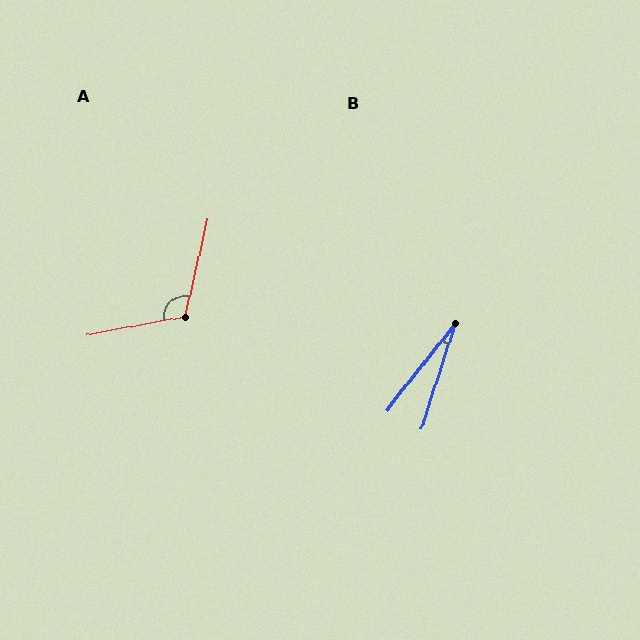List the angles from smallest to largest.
B (21°), A (114°).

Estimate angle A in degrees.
Approximately 114 degrees.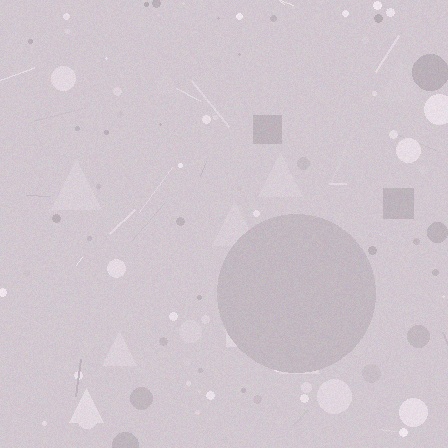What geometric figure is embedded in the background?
A circle is embedded in the background.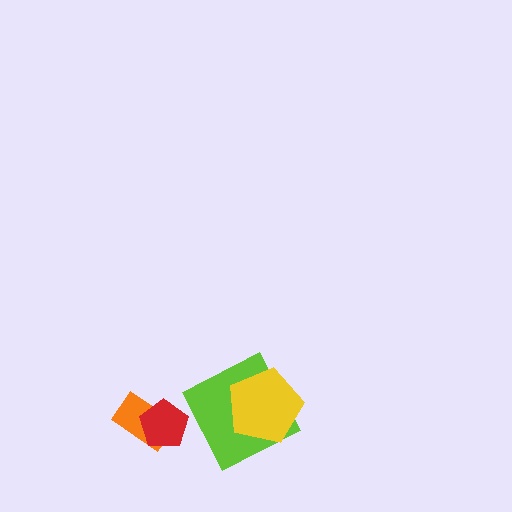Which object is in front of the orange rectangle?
The red pentagon is in front of the orange rectangle.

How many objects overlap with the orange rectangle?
1 object overlaps with the orange rectangle.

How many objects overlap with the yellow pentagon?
1 object overlaps with the yellow pentagon.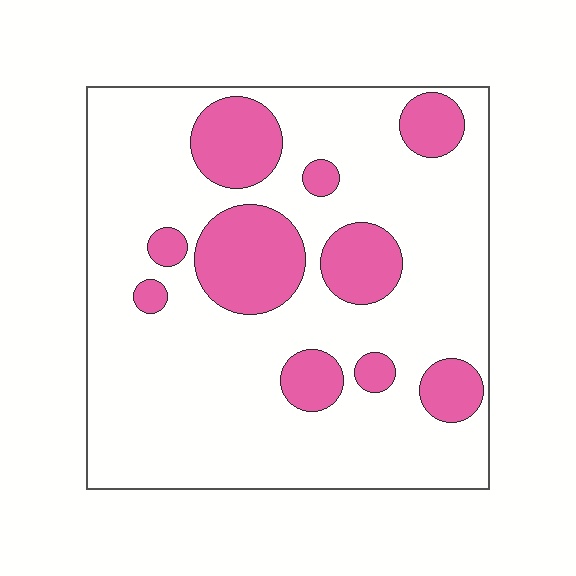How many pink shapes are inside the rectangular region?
10.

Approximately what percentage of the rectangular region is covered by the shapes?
Approximately 20%.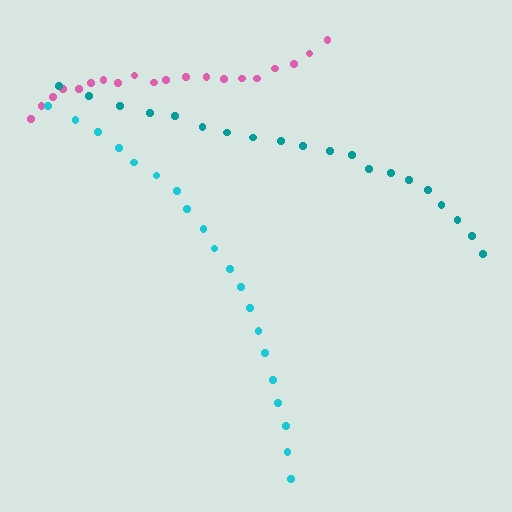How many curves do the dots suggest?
There are 3 distinct paths.